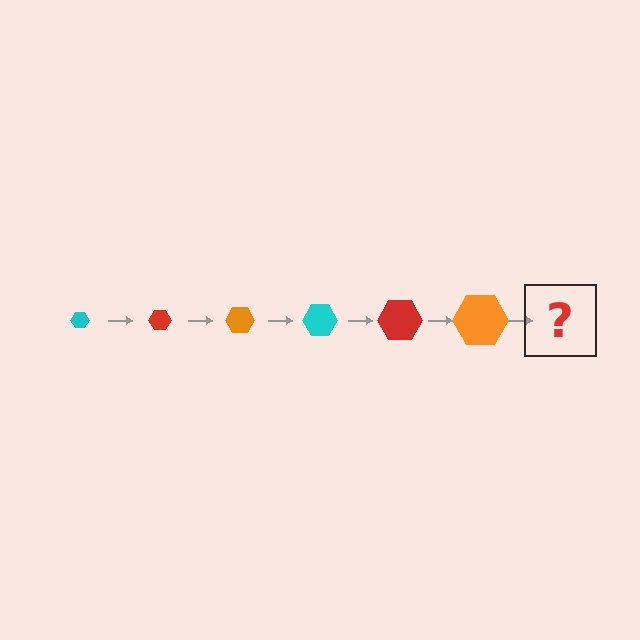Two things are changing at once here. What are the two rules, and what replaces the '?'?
The two rules are that the hexagon grows larger each step and the color cycles through cyan, red, and orange. The '?' should be a cyan hexagon, larger than the previous one.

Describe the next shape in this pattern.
It should be a cyan hexagon, larger than the previous one.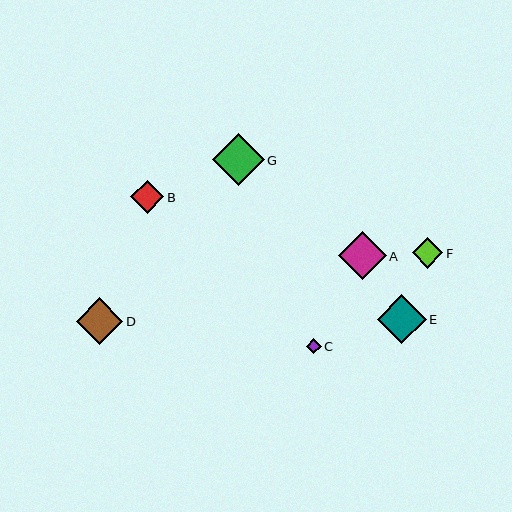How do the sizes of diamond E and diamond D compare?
Diamond E and diamond D are approximately the same size.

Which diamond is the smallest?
Diamond C is the smallest with a size of approximately 15 pixels.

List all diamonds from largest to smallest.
From largest to smallest: G, E, A, D, B, F, C.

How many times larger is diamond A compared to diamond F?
Diamond A is approximately 1.6 times the size of diamond F.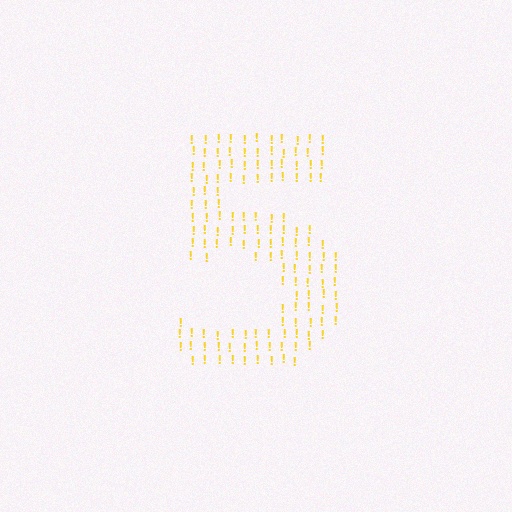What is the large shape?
The large shape is the digit 5.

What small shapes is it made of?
It is made of small exclamation marks.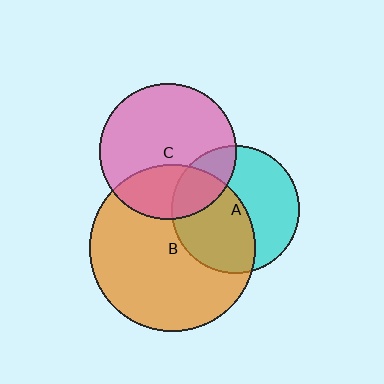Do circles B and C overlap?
Yes.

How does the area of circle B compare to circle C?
Approximately 1.5 times.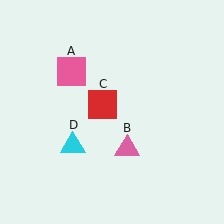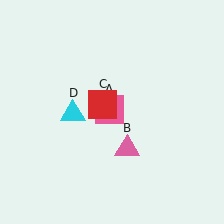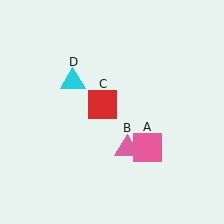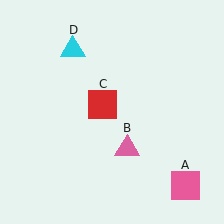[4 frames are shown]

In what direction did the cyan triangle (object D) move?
The cyan triangle (object D) moved up.